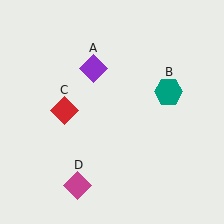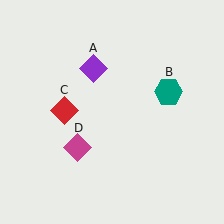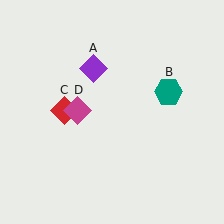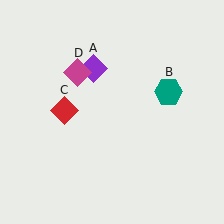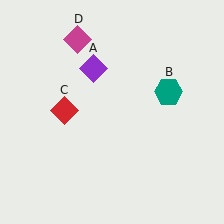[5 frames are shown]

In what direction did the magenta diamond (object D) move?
The magenta diamond (object D) moved up.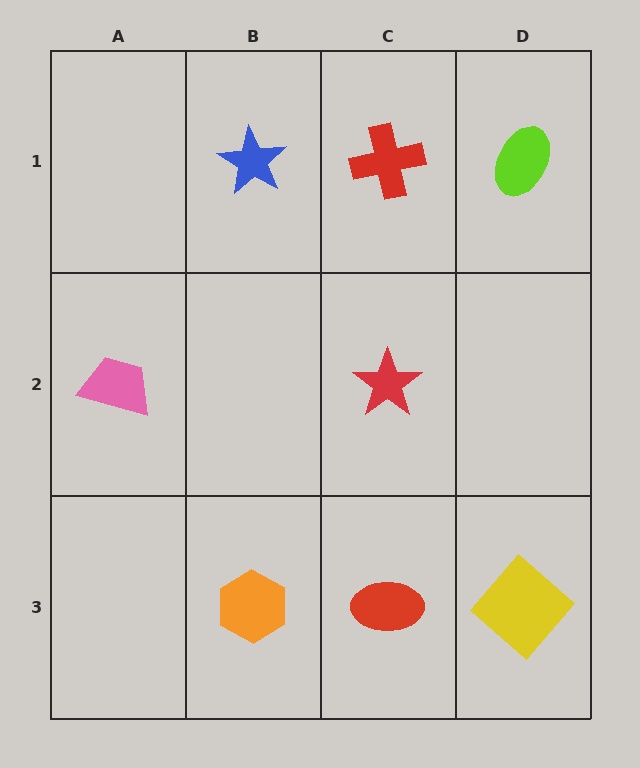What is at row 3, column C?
A red ellipse.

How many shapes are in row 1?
3 shapes.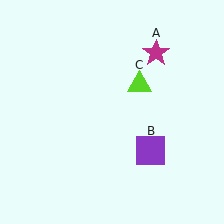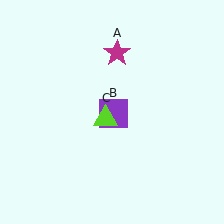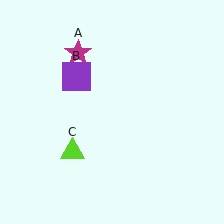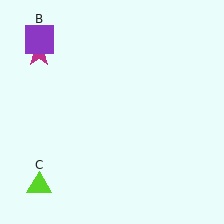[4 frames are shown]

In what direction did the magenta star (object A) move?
The magenta star (object A) moved left.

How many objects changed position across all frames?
3 objects changed position: magenta star (object A), purple square (object B), lime triangle (object C).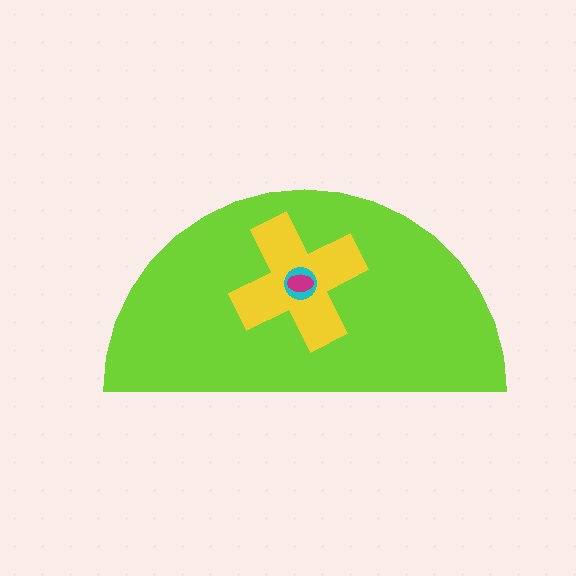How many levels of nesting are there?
4.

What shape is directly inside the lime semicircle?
The yellow cross.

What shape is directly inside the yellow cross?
The cyan circle.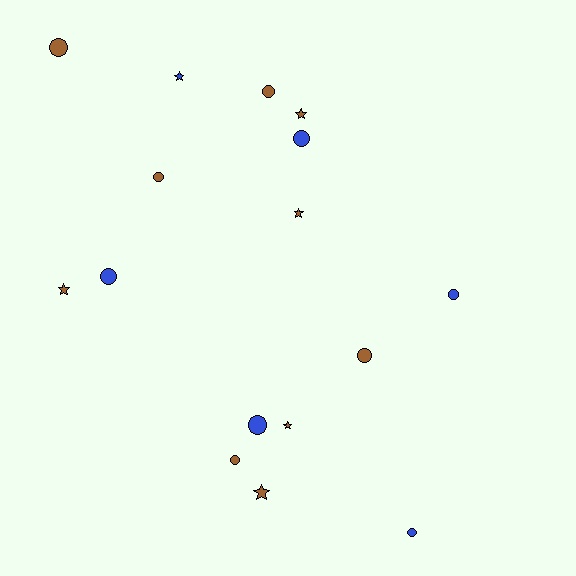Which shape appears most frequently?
Circle, with 10 objects.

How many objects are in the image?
There are 16 objects.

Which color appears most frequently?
Brown, with 10 objects.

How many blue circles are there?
There are 5 blue circles.